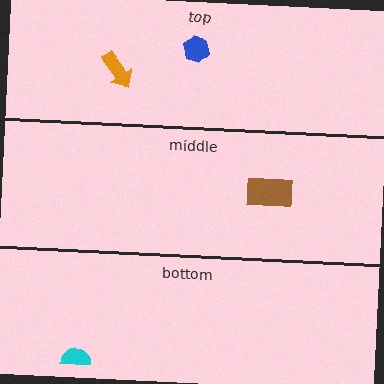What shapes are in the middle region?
The brown rectangle.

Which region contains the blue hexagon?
The top region.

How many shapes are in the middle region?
1.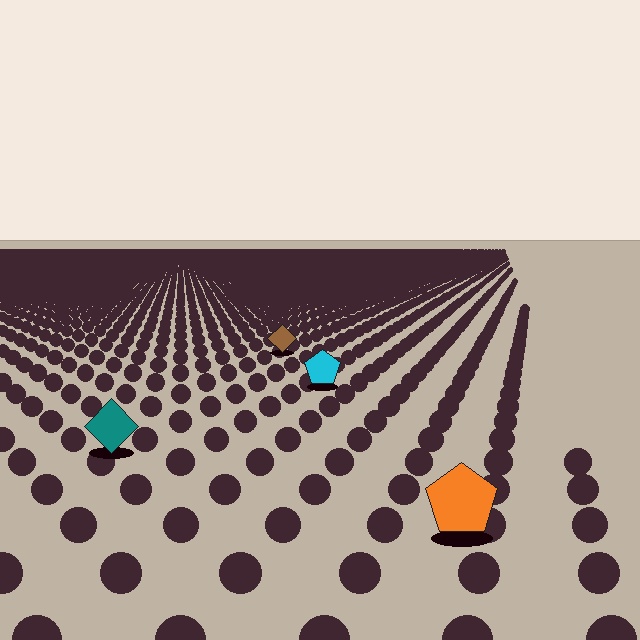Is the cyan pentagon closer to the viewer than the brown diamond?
Yes. The cyan pentagon is closer — you can tell from the texture gradient: the ground texture is coarser near it.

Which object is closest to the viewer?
The orange pentagon is closest. The texture marks near it are larger and more spread out.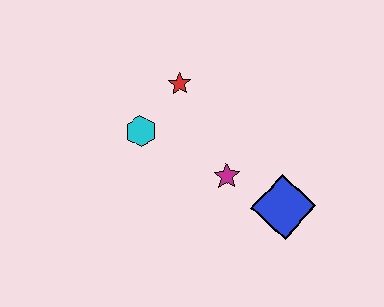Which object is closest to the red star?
The cyan hexagon is closest to the red star.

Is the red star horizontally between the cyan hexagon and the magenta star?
Yes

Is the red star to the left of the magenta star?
Yes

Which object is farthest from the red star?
The blue diamond is farthest from the red star.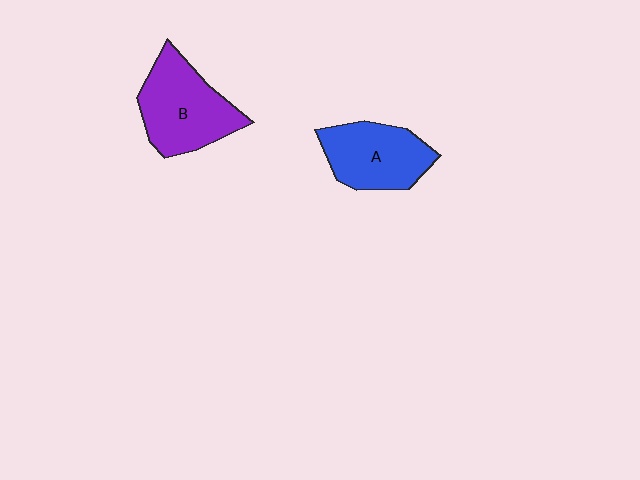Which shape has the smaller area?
Shape A (blue).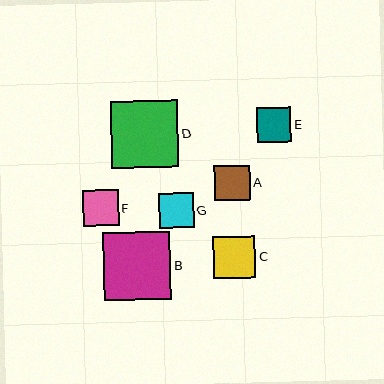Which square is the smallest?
Square E is the smallest with a size of approximately 35 pixels.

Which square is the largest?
Square B is the largest with a size of approximately 67 pixels.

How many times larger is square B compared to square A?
Square B is approximately 1.9 times the size of square A.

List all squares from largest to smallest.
From largest to smallest: B, D, C, F, A, G, E.